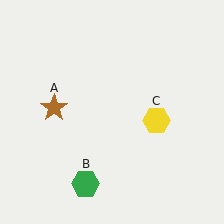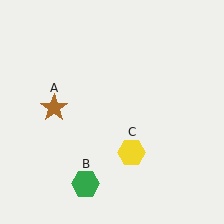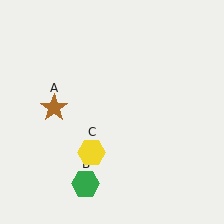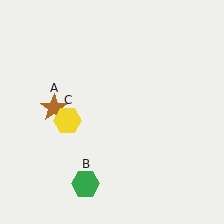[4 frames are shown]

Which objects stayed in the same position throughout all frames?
Brown star (object A) and green hexagon (object B) remained stationary.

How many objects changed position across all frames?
1 object changed position: yellow hexagon (object C).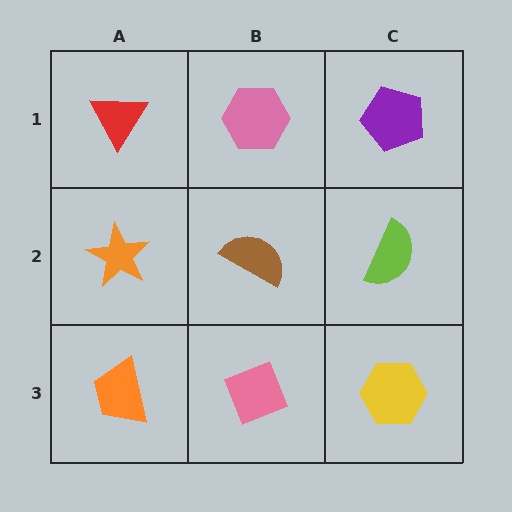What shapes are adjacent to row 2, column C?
A purple pentagon (row 1, column C), a yellow hexagon (row 3, column C), a brown semicircle (row 2, column B).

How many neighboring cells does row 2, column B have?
4.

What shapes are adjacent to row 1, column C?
A lime semicircle (row 2, column C), a pink hexagon (row 1, column B).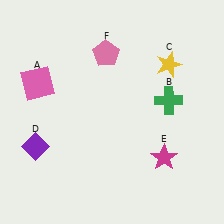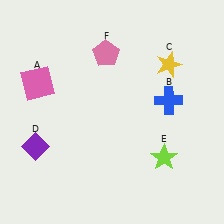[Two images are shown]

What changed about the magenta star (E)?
In Image 1, E is magenta. In Image 2, it changed to lime.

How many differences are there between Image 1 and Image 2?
There are 2 differences between the two images.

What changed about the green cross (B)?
In Image 1, B is green. In Image 2, it changed to blue.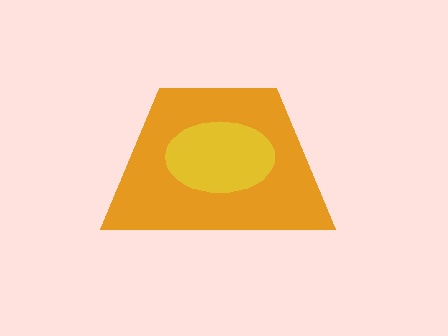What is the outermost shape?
The orange trapezoid.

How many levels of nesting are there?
2.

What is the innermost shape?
The yellow ellipse.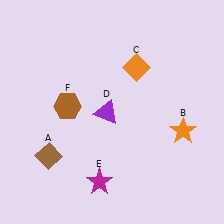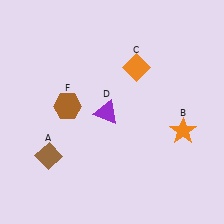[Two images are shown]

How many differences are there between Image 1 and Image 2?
There is 1 difference between the two images.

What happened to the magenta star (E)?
The magenta star (E) was removed in Image 2. It was in the bottom-left area of Image 1.